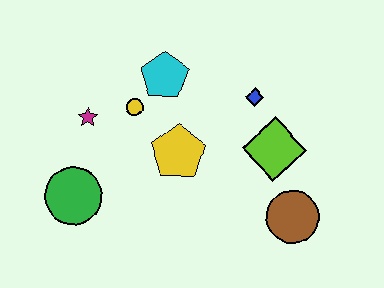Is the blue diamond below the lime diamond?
No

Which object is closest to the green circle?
The magenta star is closest to the green circle.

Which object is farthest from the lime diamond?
The green circle is farthest from the lime diamond.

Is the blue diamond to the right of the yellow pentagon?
Yes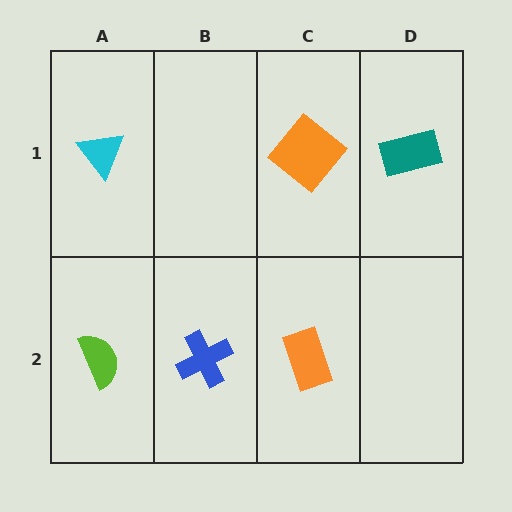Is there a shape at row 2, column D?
No, that cell is empty.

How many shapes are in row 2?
3 shapes.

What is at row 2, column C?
An orange rectangle.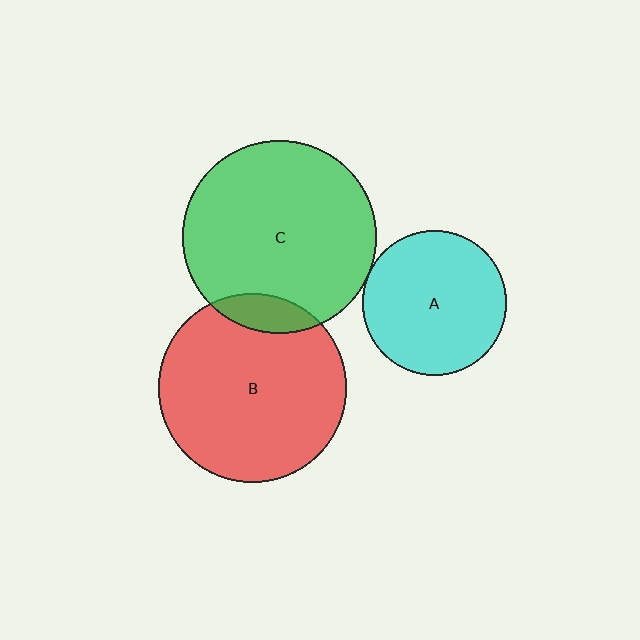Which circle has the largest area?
Circle C (green).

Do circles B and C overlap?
Yes.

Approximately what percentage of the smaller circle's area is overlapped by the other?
Approximately 10%.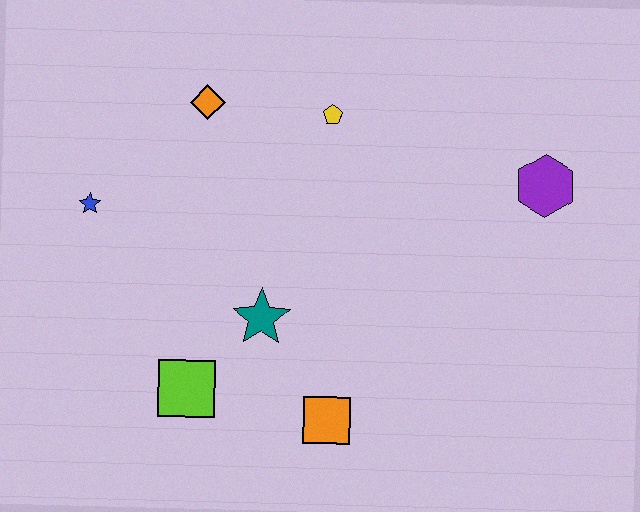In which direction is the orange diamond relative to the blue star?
The orange diamond is to the right of the blue star.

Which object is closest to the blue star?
The orange diamond is closest to the blue star.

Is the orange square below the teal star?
Yes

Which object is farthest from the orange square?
The orange diamond is farthest from the orange square.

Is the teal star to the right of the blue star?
Yes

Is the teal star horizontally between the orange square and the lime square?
Yes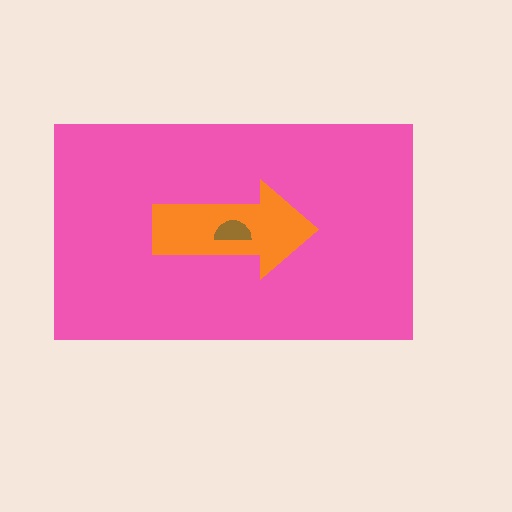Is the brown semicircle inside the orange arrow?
Yes.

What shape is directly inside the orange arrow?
The brown semicircle.